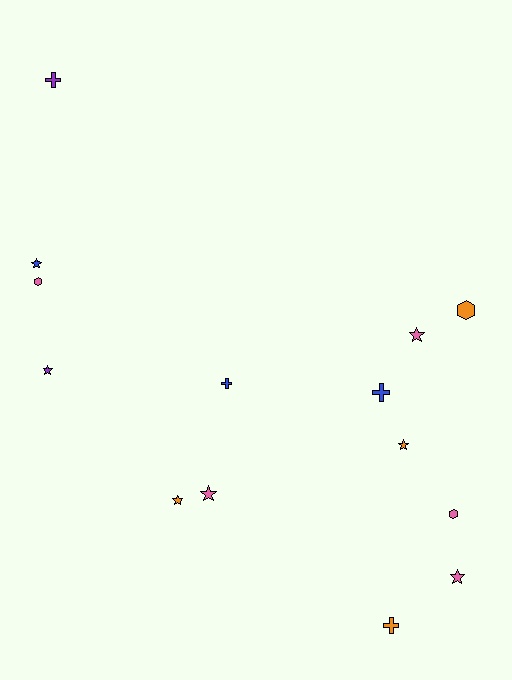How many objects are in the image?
There are 14 objects.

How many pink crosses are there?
There are no pink crosses.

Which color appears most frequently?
Pink, with 5 objects.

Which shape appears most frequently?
Star, with 7 objects.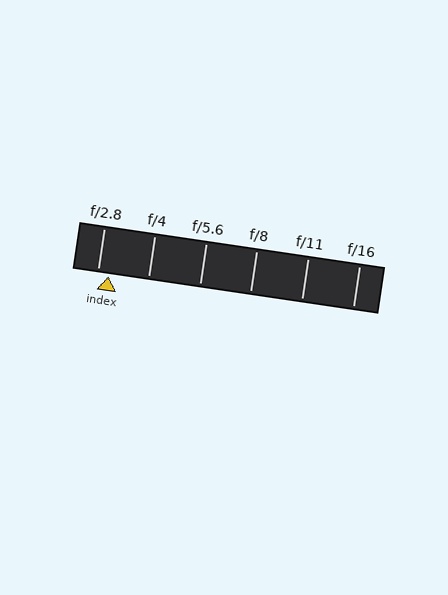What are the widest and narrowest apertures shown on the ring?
The widest aperture shown is f/2.8 and the narrowest is f/16.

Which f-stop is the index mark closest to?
The index mark is closest to f/2.8.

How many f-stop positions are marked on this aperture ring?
There are 6 f-stop positions marked.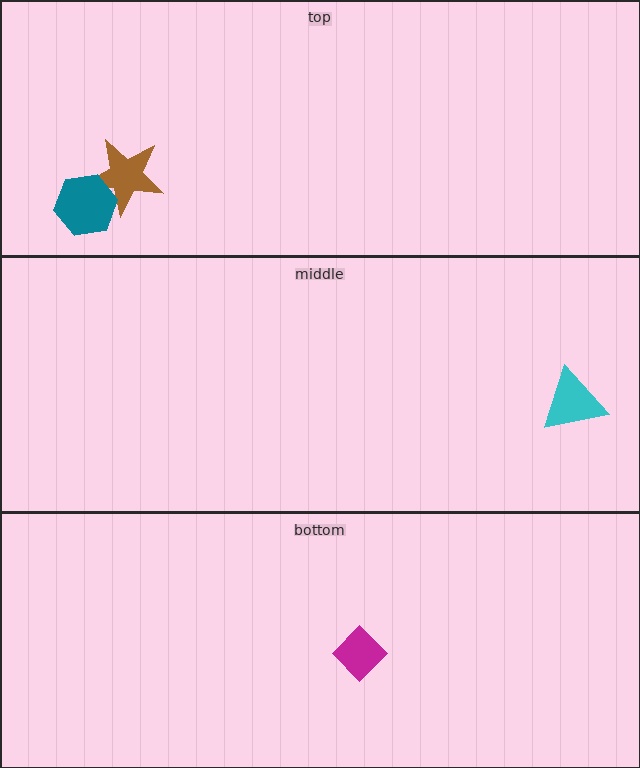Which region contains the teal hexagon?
The top region.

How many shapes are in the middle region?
1.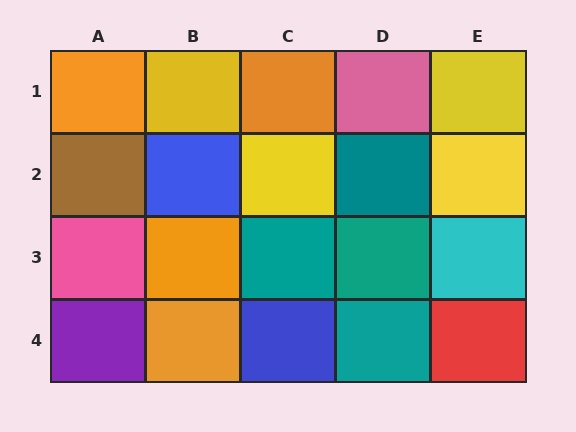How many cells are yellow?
4 cells are yellow.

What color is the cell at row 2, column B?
Blue.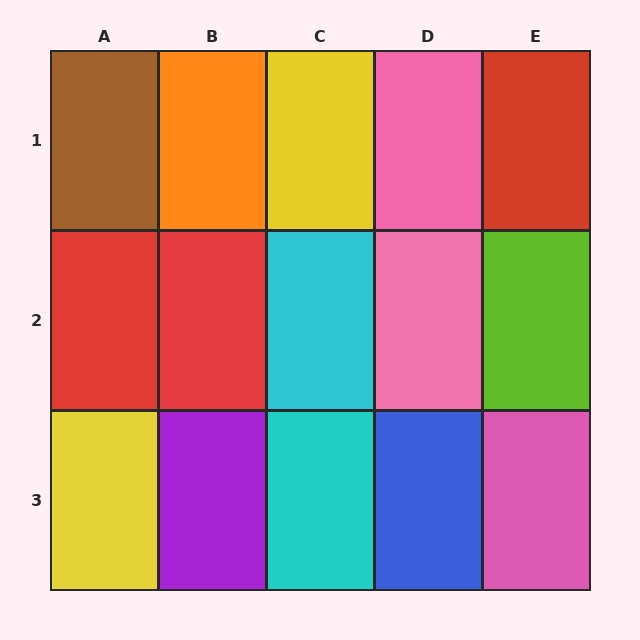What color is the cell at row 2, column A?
Red.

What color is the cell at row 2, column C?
Cyan.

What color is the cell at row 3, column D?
Blue.